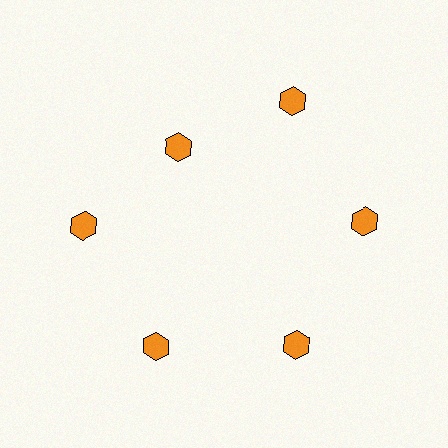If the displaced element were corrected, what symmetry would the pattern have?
It would have 6-fold rotational symmetry — the pattern would map onto itself every 60 degrees.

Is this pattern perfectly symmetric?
No. The 6 orange hexagons are arranged in a ring, but one element near the 11 o'clock position is pulled inward toward the center, breaking the 6-fold rotational symmetry.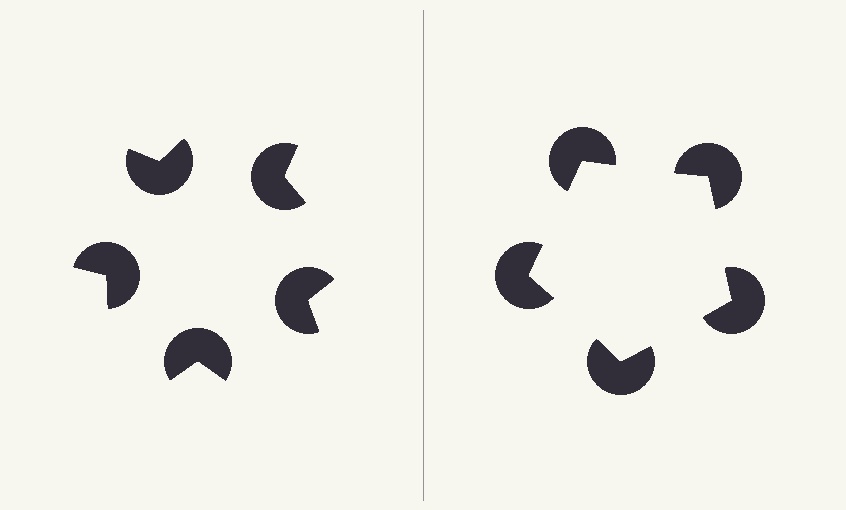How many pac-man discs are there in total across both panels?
10 — 5 on each side.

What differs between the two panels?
The pac-man discs are positioned identically on both sides; only the wedge orientations differ. On the right they align to a pentagon; on the left they are misaligned.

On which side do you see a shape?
An illusory pentagon appears on the right side. On the left side the wedge cuts are rotated, so no coherent shape forms.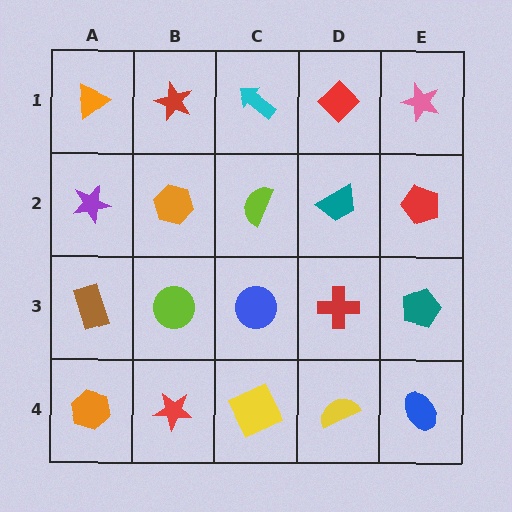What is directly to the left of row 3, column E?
A red cross.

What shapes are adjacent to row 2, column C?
A cyan arrow (row 1, column C), a blue circle (row 3, column C), an orange hexagon (row 2, column B), a teal trapezoid (row 2, column D).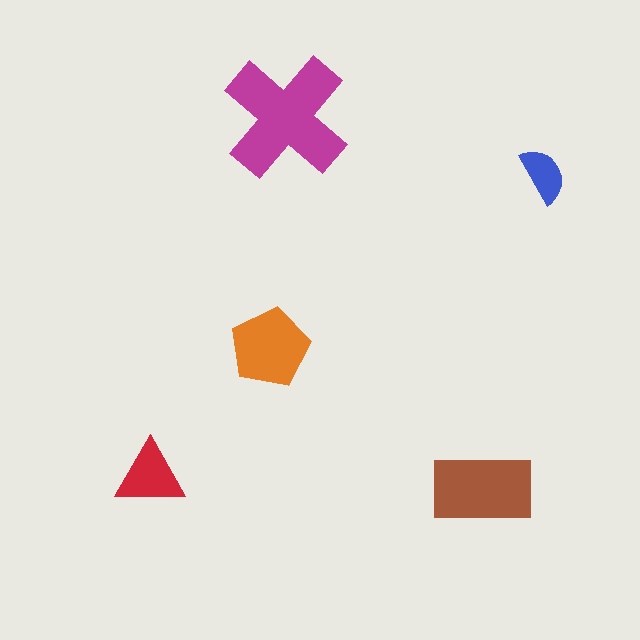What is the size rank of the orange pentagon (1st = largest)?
3rd.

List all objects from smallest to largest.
The blue semicircle, the red triangle, the orange pentagon, the brown rectangle, the magenta cross.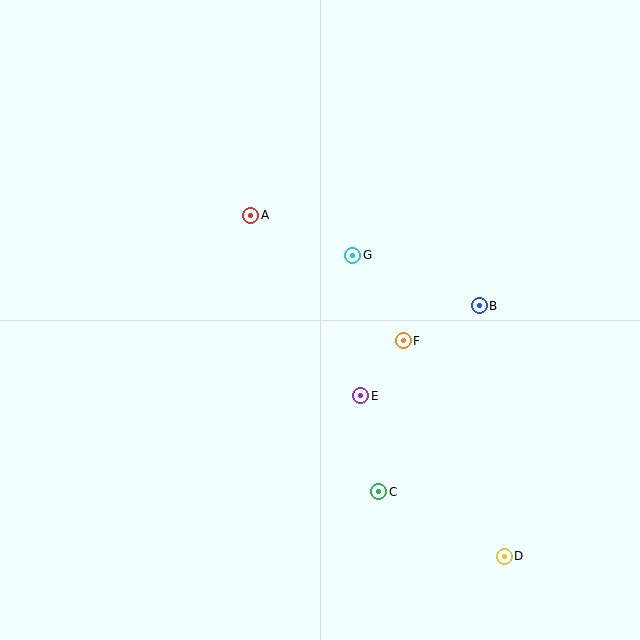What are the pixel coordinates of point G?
Point G is at (353, 255).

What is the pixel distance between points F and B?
The distance between F and B is 84 pixels.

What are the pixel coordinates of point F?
Point F is at (403, 341).